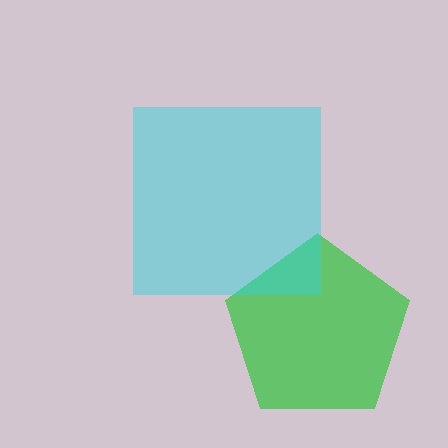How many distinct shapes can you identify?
There are 2 distinct shapes: a green pentagon, a cyan square.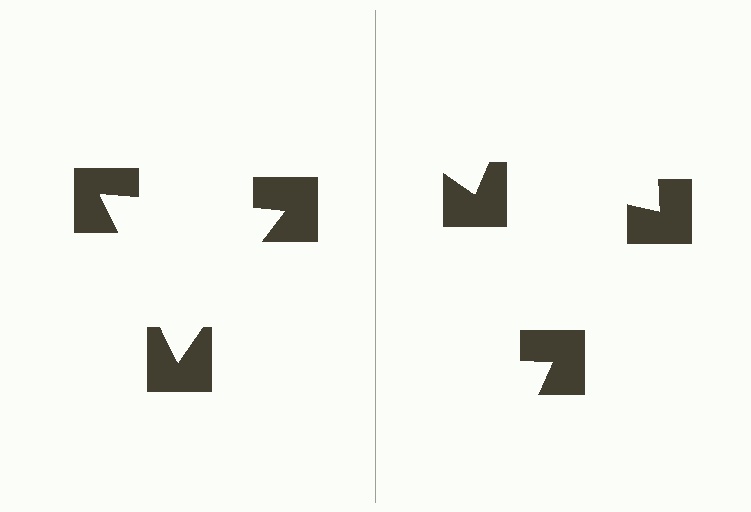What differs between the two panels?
The notched squares are positioned identically on both sides; only the wedge orientations differ. On the left they align to a triangle; on the right they are misaligned.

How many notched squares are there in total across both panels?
6 — 3 on each side.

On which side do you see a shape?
An illusory triangle appears on the left side. On the right side the wedge cuts are rotated, so no coherent shape forms.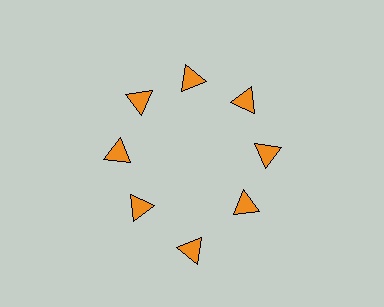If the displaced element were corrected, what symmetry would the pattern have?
It would have 8-fold rotational symmetry — the pattern would map onto itself every 45 degrees.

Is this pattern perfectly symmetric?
No. The 8 orange triangles are arranged in a ring, but one element near the 6 o'clock position is pushed outward from the center, breaking the 8-fold rotational symmetry.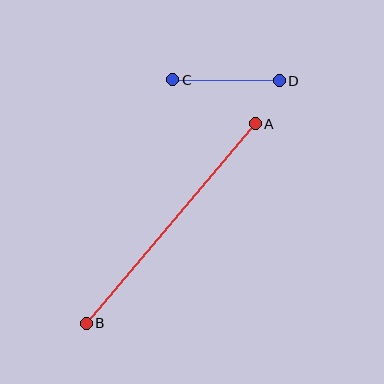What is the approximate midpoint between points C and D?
The midpoint is at approximately (226, 80) pixels.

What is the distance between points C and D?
The distance is approximately 106 pixels.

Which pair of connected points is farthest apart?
Points A and B are farthest apart.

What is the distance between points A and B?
The distance is approximately 262 pixels.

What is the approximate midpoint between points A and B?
The midpoint is at approximately (171, 224) pixels.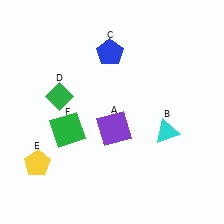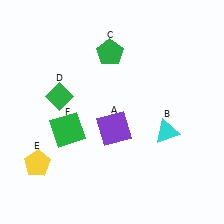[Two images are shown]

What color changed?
The pentagon (C) changed from blue in Image 1 to green in Image 2.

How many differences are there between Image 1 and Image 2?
There is 1 difference between the two images.